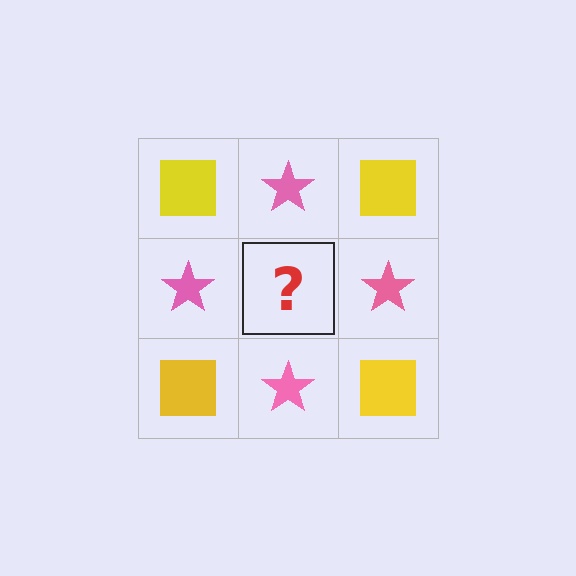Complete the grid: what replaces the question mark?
The question mark should be replaced with a yellow square.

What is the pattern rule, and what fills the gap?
The rule is that it alternates yellow square and pink star in a checkerboard pattern. The gap should be filled with a yellow square.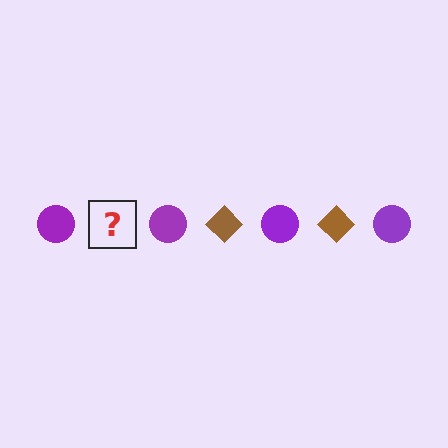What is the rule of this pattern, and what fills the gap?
The rule is that the pattern alternates between purple circle and brown diamond. The gap should be filled with a brown diamond.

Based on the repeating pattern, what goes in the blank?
The blank should be a brown diamond.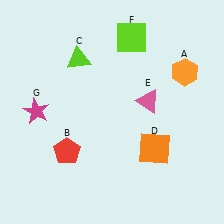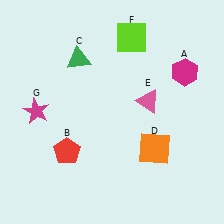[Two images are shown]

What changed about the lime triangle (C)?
In Image 1, C is lime. In Image 2, it changed to green.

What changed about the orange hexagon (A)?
In Image 1, A is orange. In Image 2, it changed to magenta.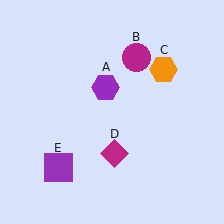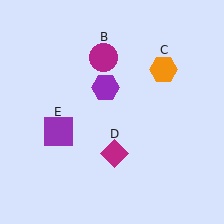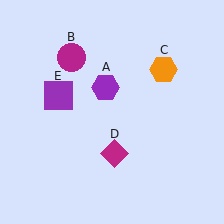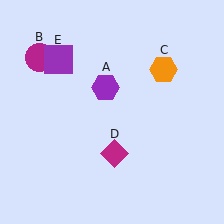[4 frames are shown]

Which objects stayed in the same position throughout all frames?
Purple hexagon (object A) and orange hexagon (object C) and magenta diamond (object D) remained stationary.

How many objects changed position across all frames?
2 objects changed position: magenta circle (object B), purple square (object E).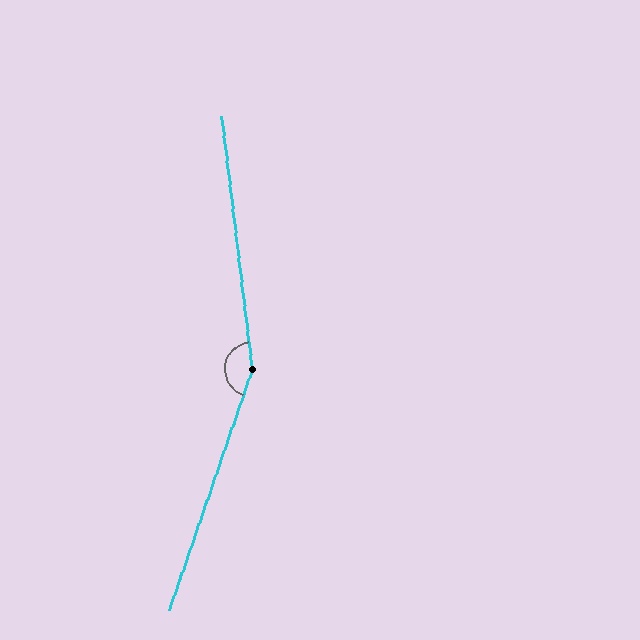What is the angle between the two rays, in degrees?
Approximately 154 degrees.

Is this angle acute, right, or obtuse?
It is obtuse.